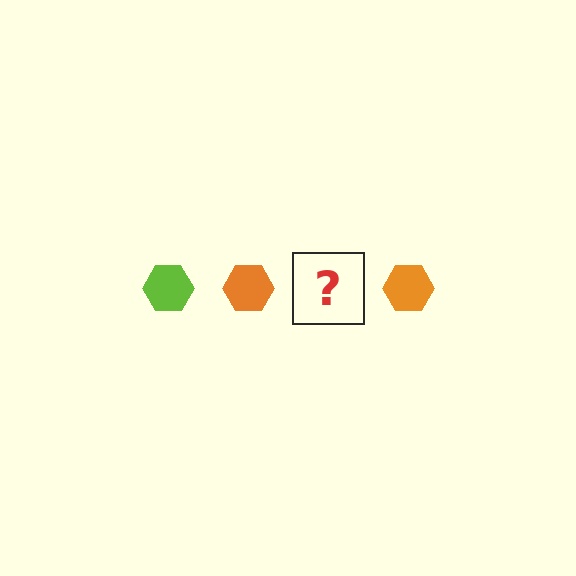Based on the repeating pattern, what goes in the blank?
The blank should be a lime hexagon.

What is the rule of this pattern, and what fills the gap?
The rule is that the pattern cycles through lime, orange hexagons. The gap should be filled with a lime hexagon.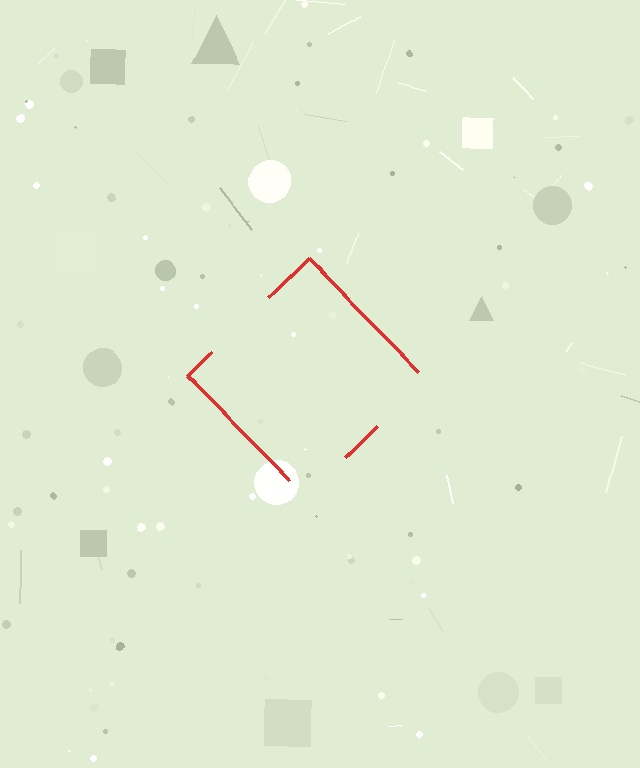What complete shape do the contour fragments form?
The contour fragments form a diamond.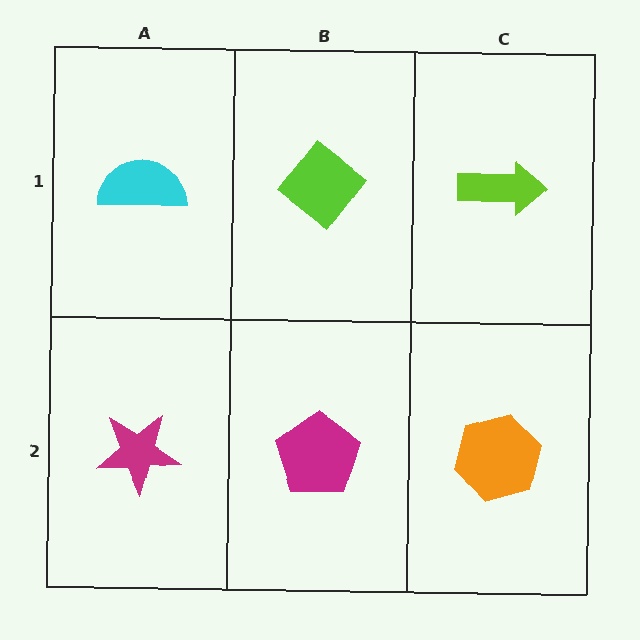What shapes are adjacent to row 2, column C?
A lime arrow (row 1, column C), a magenta pentagon (row 2, column B).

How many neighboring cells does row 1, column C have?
2.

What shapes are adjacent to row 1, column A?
A magenta star (row 2, column A), a lime diamond (row 1, column B).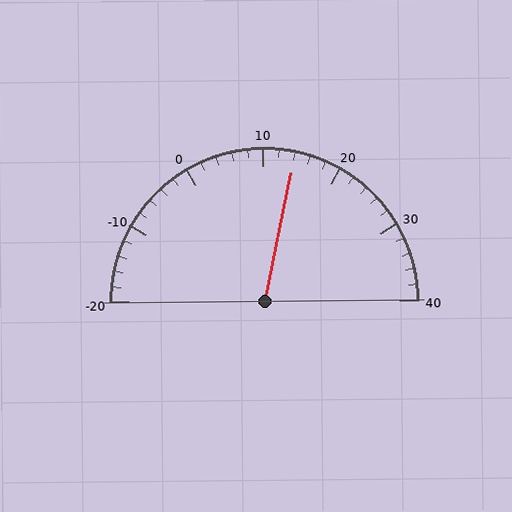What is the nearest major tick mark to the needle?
The nearest major tick mark is 10.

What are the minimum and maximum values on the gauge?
The gauge ranges from -20 to 40.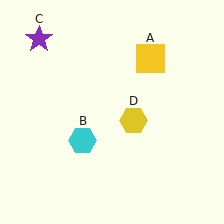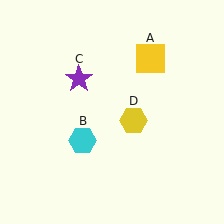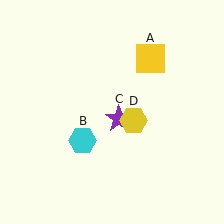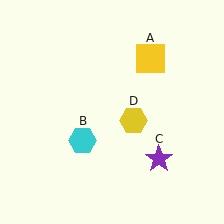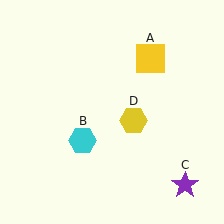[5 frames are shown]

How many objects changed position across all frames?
1 object changed position: purple star (object C).